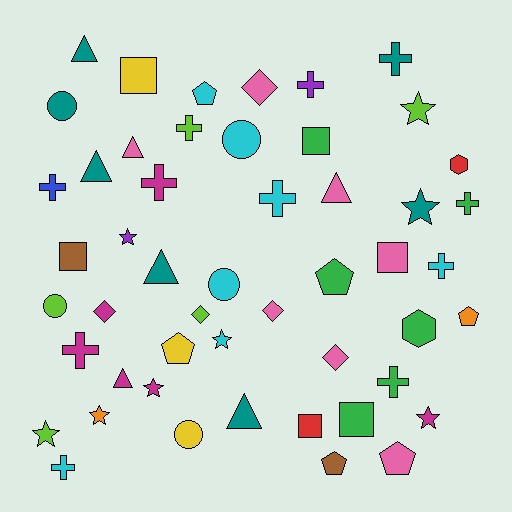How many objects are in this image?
There are 50 objects.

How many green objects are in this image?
There are 6 green objects.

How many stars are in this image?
There are 8 stars.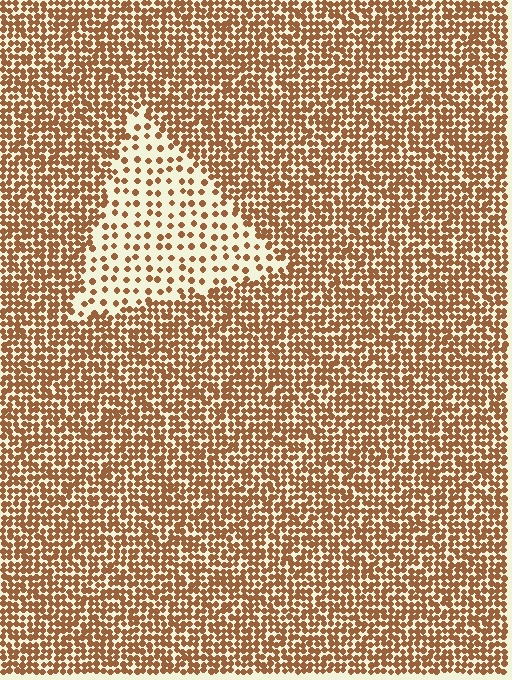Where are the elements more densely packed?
The elements are more densely packed outside the triangle boundary.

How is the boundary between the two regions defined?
The boundary is defined by a change in element density (approximately 2.7x ratio). All elements are the same color, size, and shape.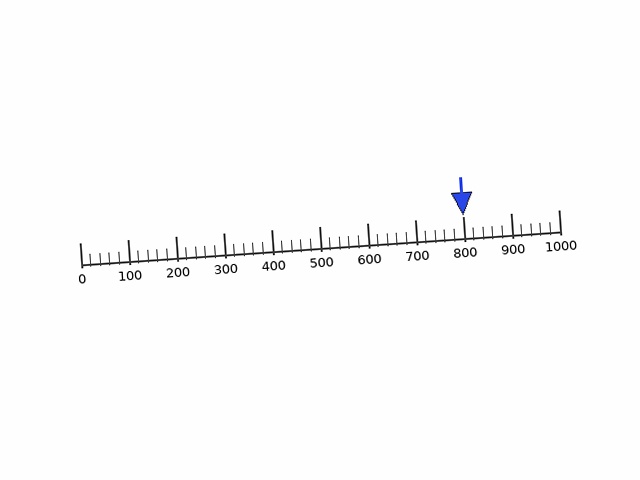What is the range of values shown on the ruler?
The ruler shows values from 0 to 1000.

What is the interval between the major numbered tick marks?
The major tick marks are spaced 100 units apart.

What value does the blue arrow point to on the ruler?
The blue arrow points to approximately 800.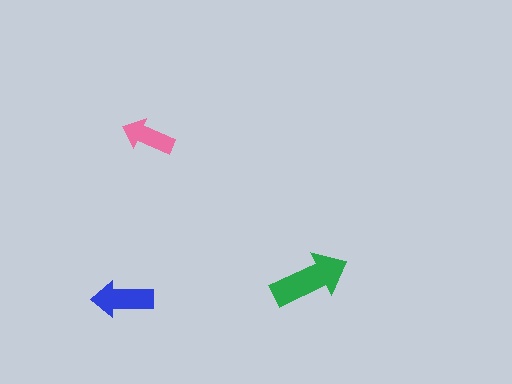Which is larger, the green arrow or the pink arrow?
The green one.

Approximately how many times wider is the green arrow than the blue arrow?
About 1.5 times wider.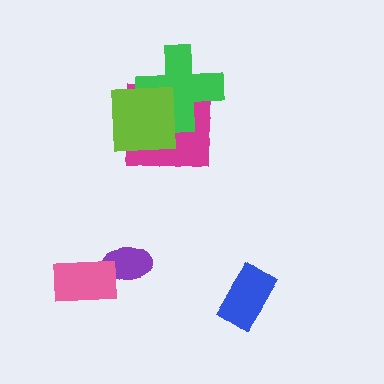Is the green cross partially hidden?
Yes, it is partially covered by another shape.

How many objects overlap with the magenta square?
2 objects overlap with the magenta square.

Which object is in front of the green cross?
The lime square is in front of the green cross.